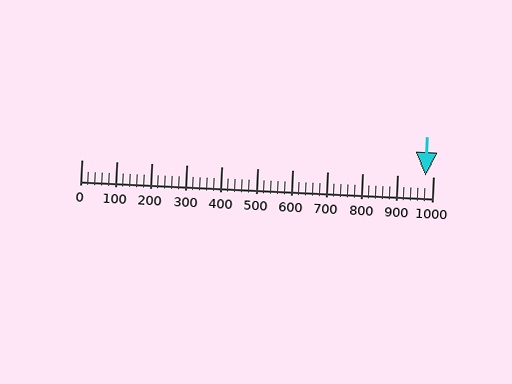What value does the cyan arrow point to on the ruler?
The cyan arrow points to approximately 980.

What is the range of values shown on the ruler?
The ruler shows values from 0 to 1000.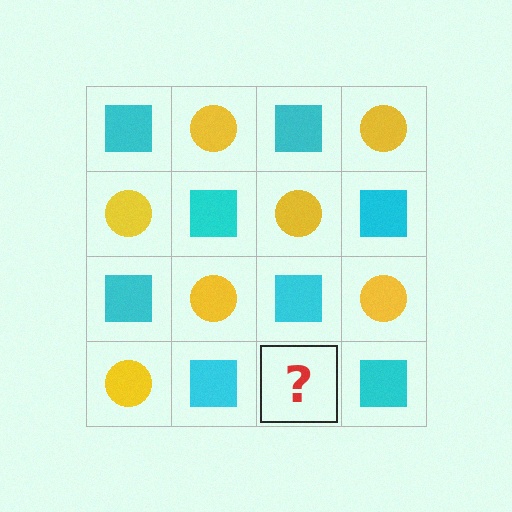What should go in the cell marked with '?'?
The missing cell should contain a yellow circle.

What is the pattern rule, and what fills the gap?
The rule is that it alternates cyan square and yellow circle in a checkerboard pattern. The gap should be filled with a yellow circle.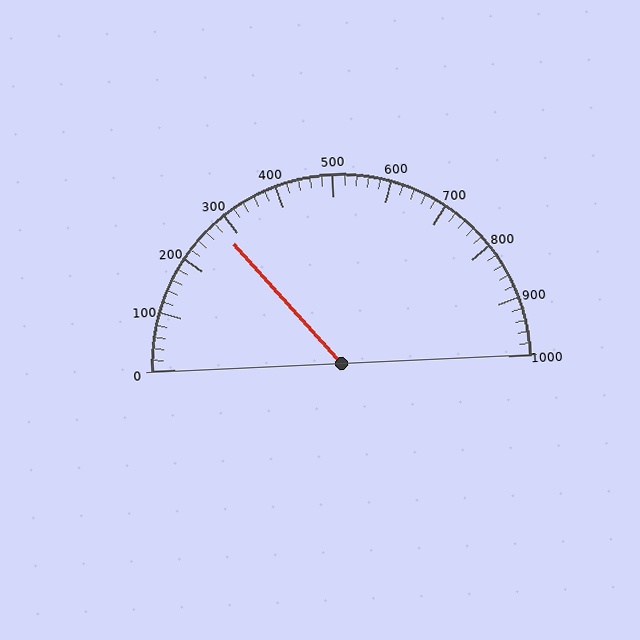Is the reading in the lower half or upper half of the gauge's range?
The reading is in the lower half of the range (0 to 1000).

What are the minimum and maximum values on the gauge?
The gauge ranges from 0 to 1000.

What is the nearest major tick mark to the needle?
The nearest major tick mark is 300.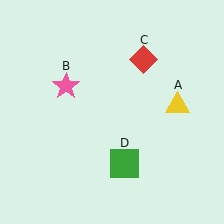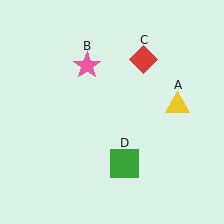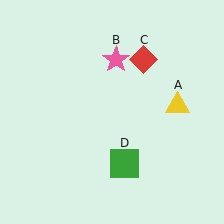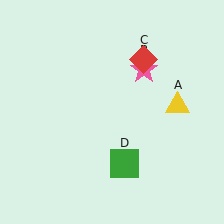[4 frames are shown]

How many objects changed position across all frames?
1 object changed position: pink star (object B).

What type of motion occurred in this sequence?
The pink star (object B) rotated clockwise around the center of the scene.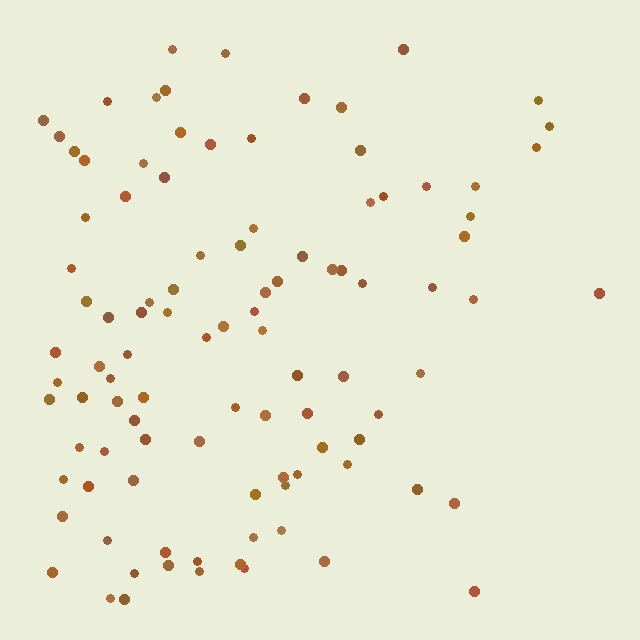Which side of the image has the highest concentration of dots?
The left.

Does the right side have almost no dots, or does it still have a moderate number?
Still a moderate number, just noticeably fewer than the left.